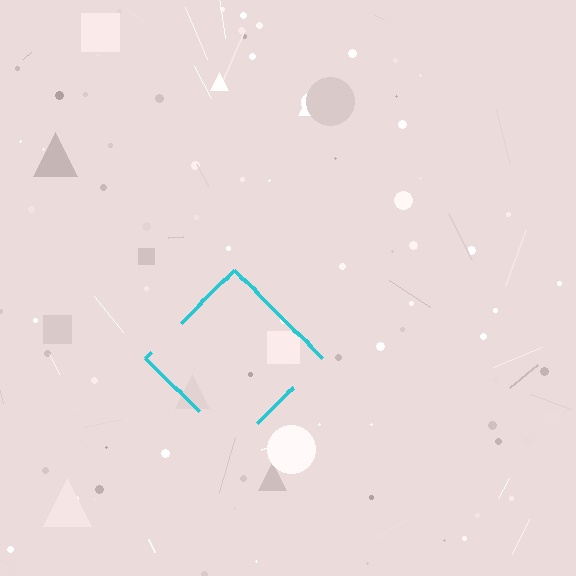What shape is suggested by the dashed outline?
The dashed outline suggests a diamond.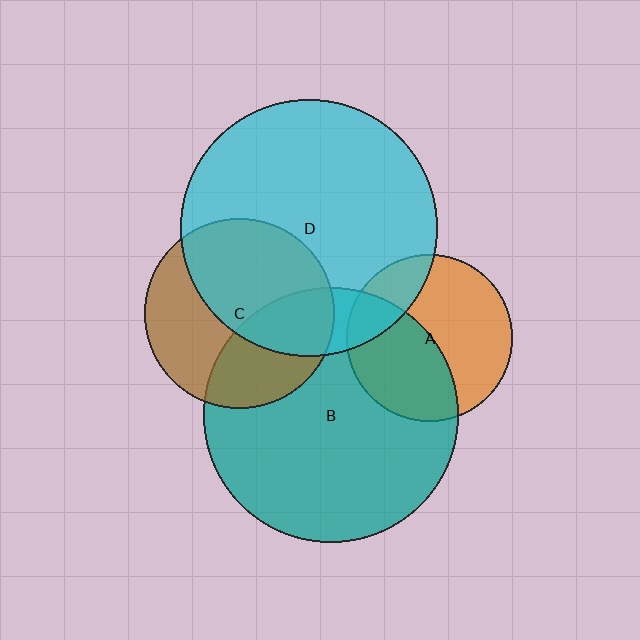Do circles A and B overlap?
Yes.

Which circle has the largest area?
Circle D (cyan).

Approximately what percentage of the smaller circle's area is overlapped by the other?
Approximately 45%.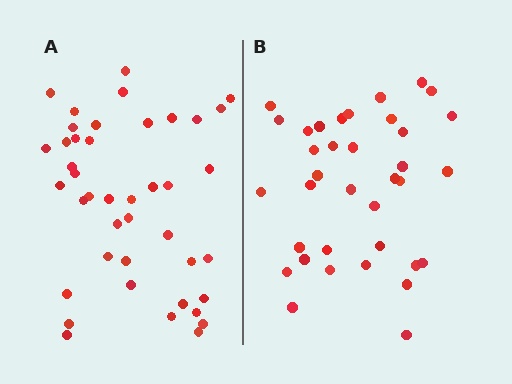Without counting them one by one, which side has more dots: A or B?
Region A (the left region) has more dots.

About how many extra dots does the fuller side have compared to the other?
Region A has about 6 more dots than region B.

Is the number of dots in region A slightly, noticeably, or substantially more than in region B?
Region A has only slightly more — the two regions are fairly close. The ratio is roughly 1.2 to 1.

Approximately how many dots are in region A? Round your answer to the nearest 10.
About 40 dots. (The exact count is 42, which rounds to 40.)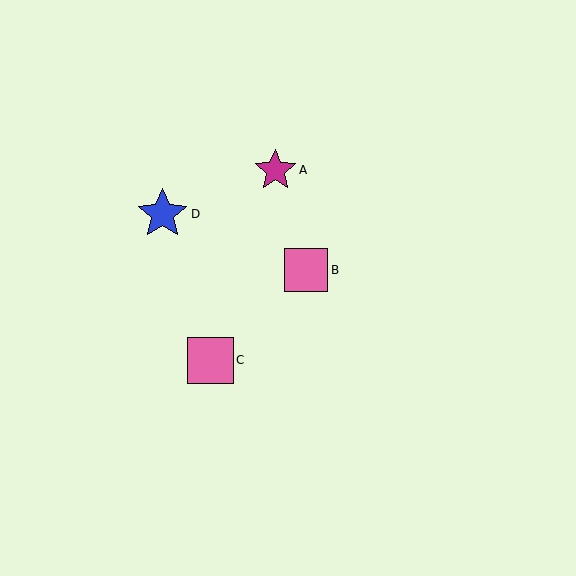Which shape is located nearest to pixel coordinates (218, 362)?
The pink square (labeled C) at (210, 360) is nearest to that location.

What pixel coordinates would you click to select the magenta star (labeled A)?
Click at (275, 170) to select the magenta star A.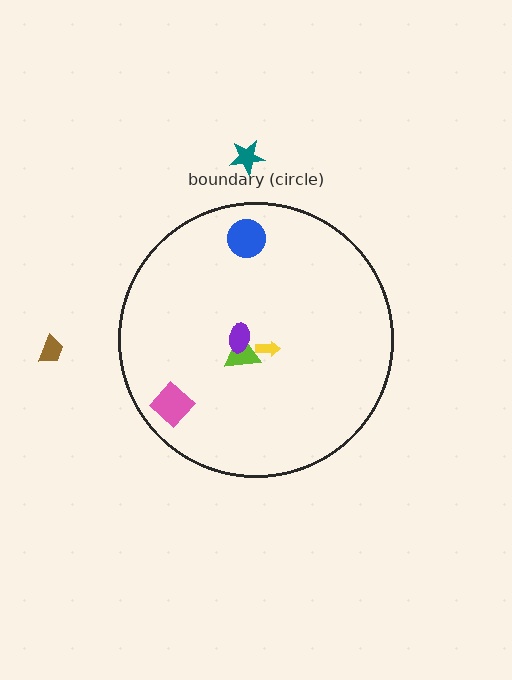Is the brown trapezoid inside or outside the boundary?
Outside.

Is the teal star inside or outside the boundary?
Outside.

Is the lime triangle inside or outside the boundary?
Inside.